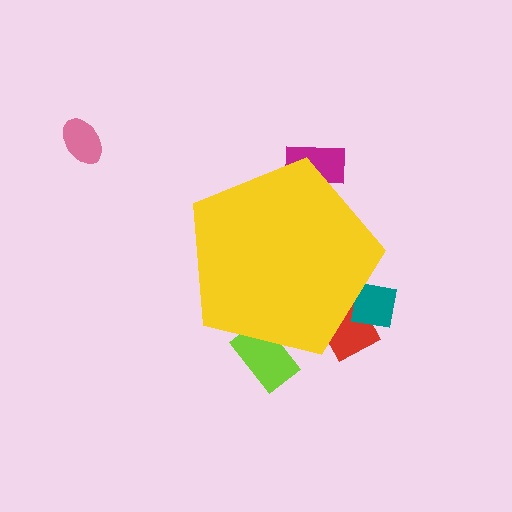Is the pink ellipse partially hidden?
No, the pink ellipse is fully visible.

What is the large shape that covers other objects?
A yellow pentagon.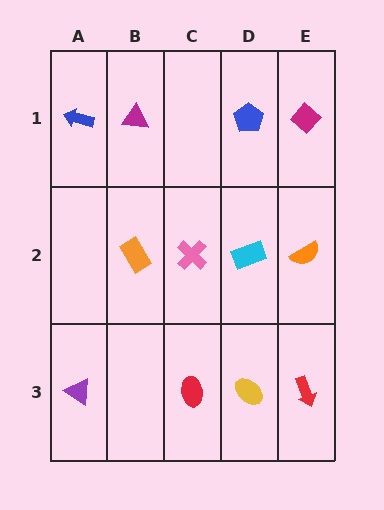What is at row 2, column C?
A pink cross.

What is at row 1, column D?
A blue pentagon.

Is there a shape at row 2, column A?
No, that cell is empty.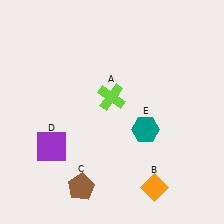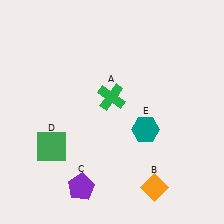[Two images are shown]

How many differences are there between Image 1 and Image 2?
There are 3 differences between the two images.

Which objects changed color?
A changed from lime to green. C changed from brown to purple. D changed from purple to green.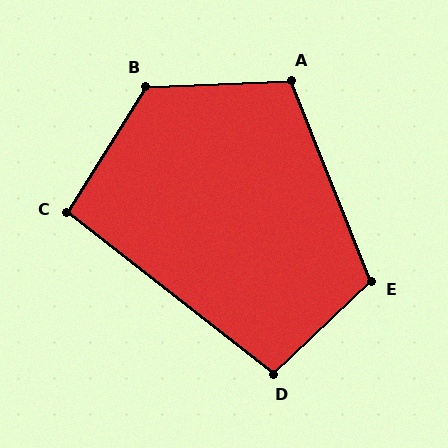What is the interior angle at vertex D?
Approximately 99 degrees (obtuse).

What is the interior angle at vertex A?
Approximately 109 degrees (obtuse).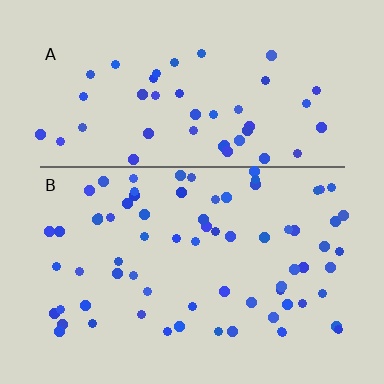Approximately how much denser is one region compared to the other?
Approximately 1.5× — region B over region A.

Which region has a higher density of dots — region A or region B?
B (the bottom).